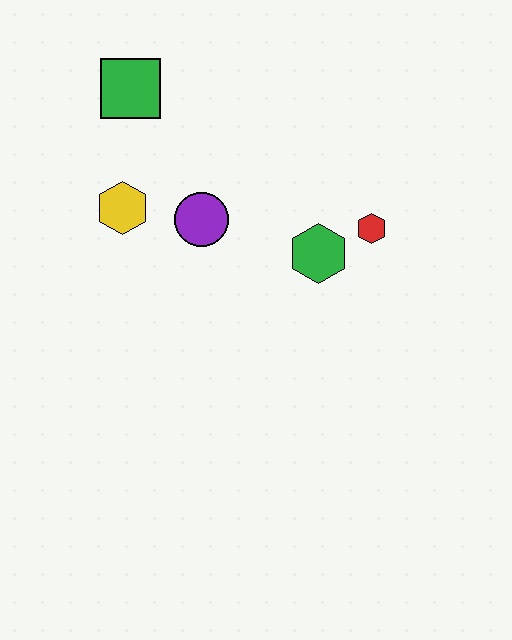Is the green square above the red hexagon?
Yes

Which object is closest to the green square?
The yellow hexagon is closest to the green square.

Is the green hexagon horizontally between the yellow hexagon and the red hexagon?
Yes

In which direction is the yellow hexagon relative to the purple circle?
The yellow hexagon is to the left of the purple circle.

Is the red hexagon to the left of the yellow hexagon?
No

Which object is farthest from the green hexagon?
The green square is farthest from the green hexagon.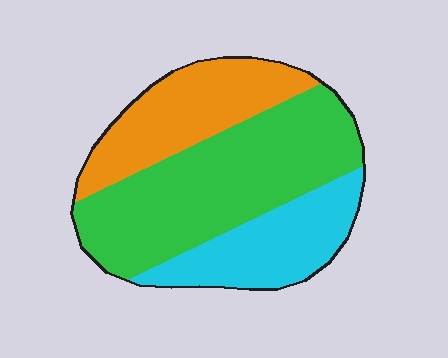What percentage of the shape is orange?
Orange takes up about one quarter (1/4) of the shape.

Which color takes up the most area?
Green, at roughly 50%.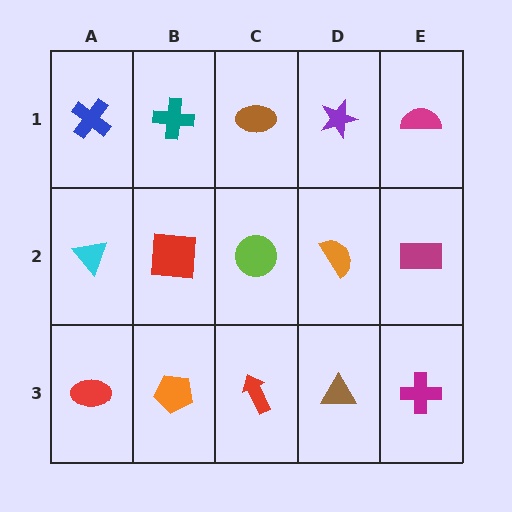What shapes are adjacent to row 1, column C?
A lime circle (row 2, column C), a teal cross (row 1, column B), a purple star (row 1, column D).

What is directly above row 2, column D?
A purple star.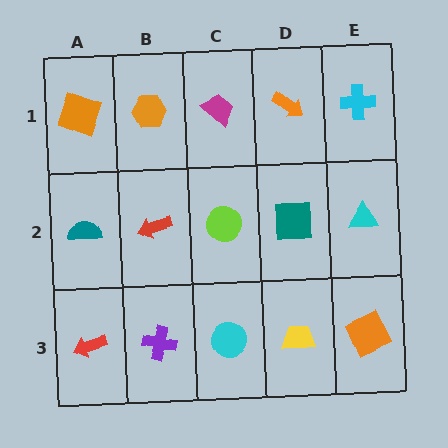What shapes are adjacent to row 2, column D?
An orange arrow (row 1, column D), a yellow trapezoid (row 3, column D), a lime circle (row 2, column C), a cyan triangle (row 2, column E).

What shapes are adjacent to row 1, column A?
A teal semicircle (row 2, column A), an orange hexagon (row 1, column B).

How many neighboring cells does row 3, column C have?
3.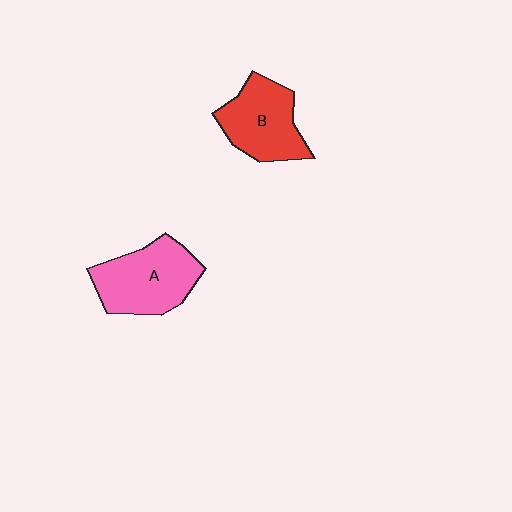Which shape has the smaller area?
Shape B (red).